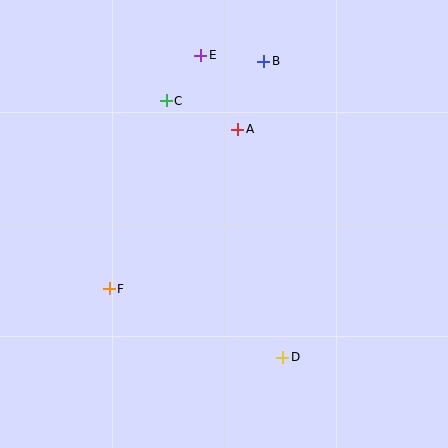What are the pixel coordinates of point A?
Point A is at (238, 129).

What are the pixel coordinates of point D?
Point D is at (283, 357).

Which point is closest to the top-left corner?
Point C is closest to the top-left corner.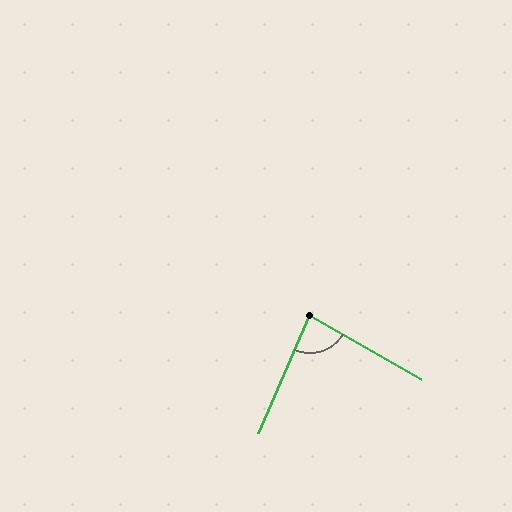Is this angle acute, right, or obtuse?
It is acute.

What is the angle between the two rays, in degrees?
Approximately 84 degrees.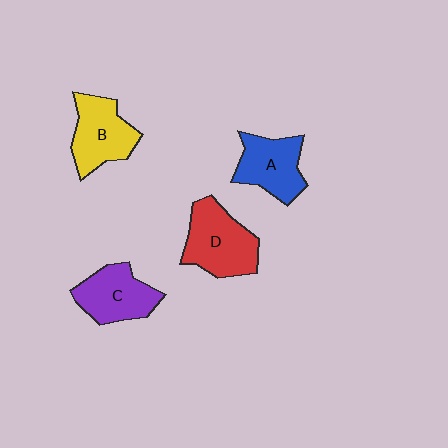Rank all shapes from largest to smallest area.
From largest to smallest: D (red), B (yellow), C (purple), A (blue).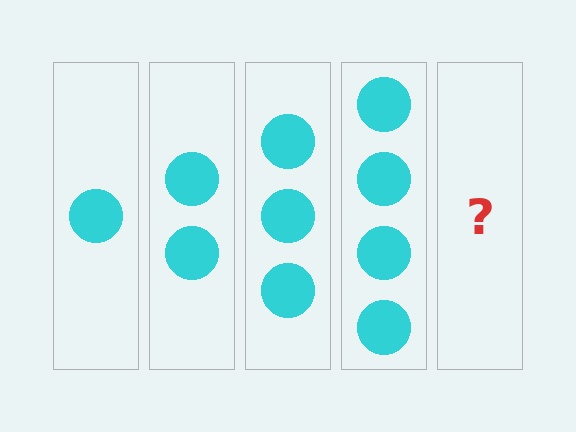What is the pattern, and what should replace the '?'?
The pattern is that each step adds one more circle. The '?' should be 5 circles.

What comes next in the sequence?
The next element should be 5 circles.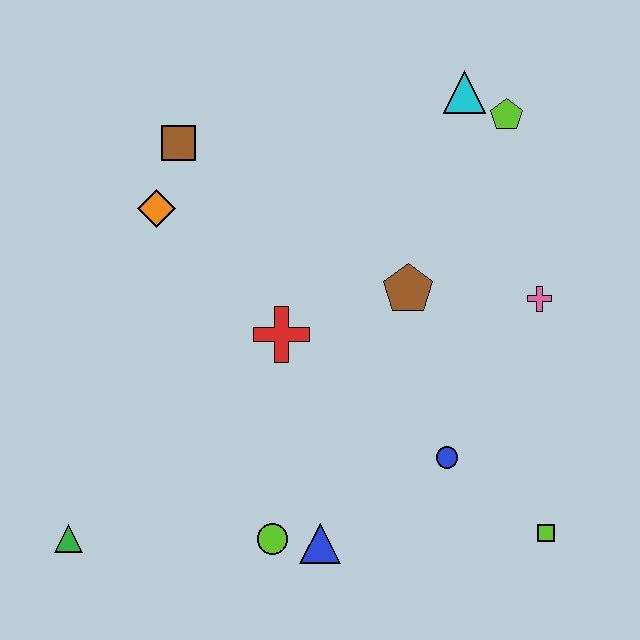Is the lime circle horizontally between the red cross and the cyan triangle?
No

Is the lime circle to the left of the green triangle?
No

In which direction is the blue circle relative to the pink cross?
The blue circle is below the pink cross.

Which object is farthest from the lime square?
The brown square is farthest from the lime square.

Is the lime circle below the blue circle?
Yes